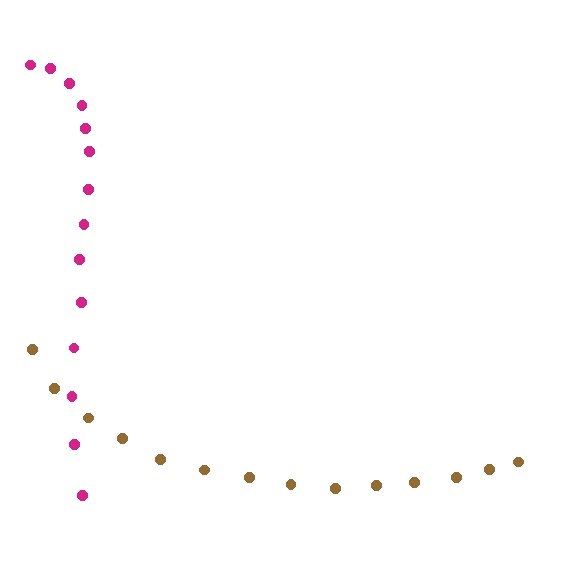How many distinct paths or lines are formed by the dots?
There are 2 distinct paths.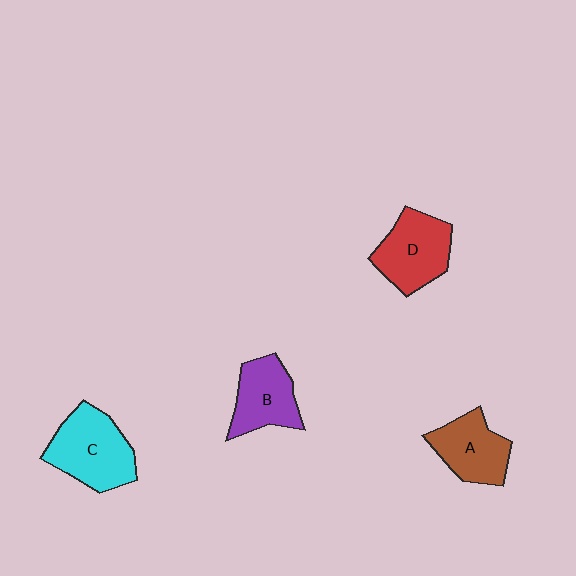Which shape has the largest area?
Shape C (cyan).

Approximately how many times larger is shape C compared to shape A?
Approximately 1.3 times.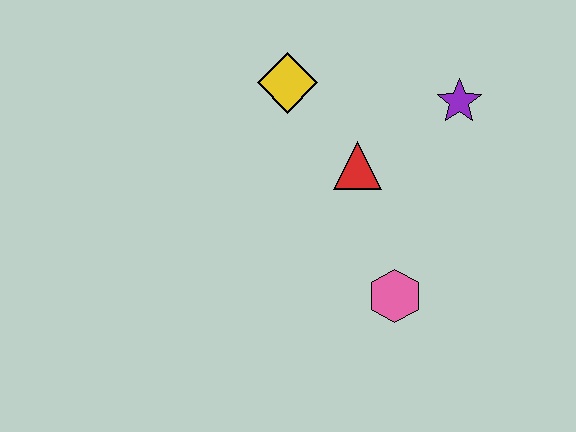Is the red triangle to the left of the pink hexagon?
Yes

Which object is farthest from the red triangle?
The pink hexagon is farthest from the red triangle.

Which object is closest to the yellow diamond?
The red triangle is closest to the yellow diamond.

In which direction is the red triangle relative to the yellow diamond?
The red triangle is below the yellow diamond.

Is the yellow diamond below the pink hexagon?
No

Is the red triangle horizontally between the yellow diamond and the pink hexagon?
Yes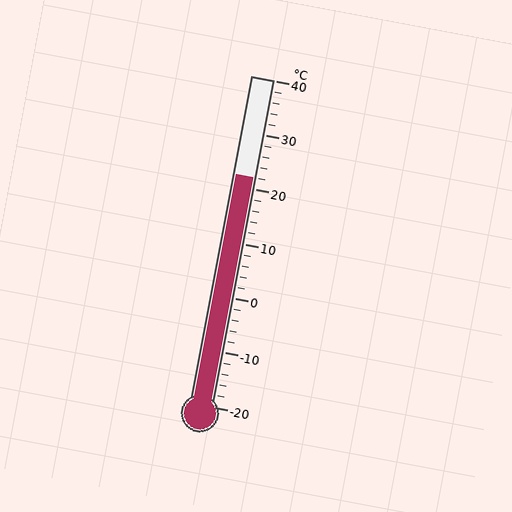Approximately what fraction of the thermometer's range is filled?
The thermometer is filled to approximately 70% of its range.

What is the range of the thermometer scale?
The thermometer scale ranges from -20°C to 40°C.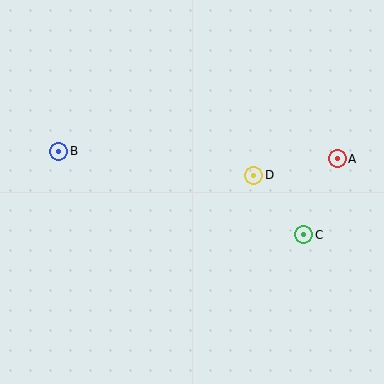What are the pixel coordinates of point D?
Point D is at (254, 175).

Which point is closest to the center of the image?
Point D at (254, 175) is closest to the center.